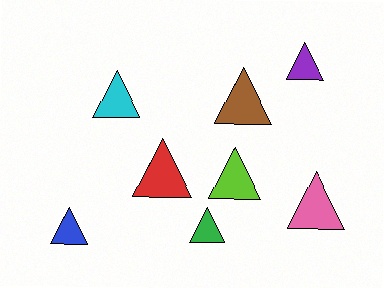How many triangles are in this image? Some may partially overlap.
There are 8 triangles.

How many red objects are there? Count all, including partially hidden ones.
There is 1 red object.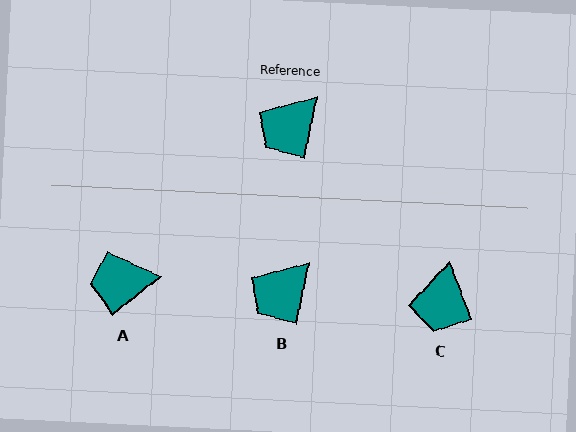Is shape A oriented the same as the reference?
No, it is off by about 39 degrees.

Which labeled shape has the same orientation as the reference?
B.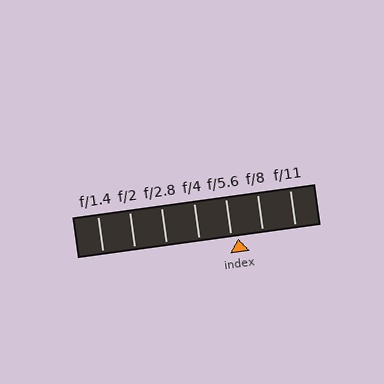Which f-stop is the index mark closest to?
The index mark is closest to f/5.6.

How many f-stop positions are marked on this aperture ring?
There are 7 f-stop positions marked.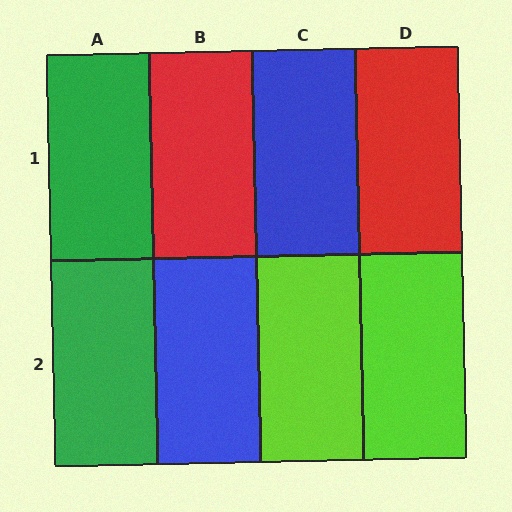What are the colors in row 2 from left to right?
Green, blue, lime, lime.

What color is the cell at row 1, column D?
Red.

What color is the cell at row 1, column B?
Red.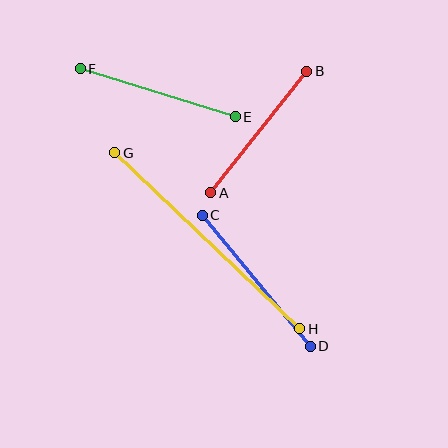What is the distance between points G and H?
The distance is approximately 255 pixels.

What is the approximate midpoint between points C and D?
The midpoint is at approximately (256, 281) pixels.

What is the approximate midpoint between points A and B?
The midpoint is at approximately (259, 132) pixels.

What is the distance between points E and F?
The distance is approximately 163 pixels.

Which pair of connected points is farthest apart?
Points G and H are farthest apart.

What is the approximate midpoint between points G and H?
The midpoint is at approximately (207, 241) pixels.